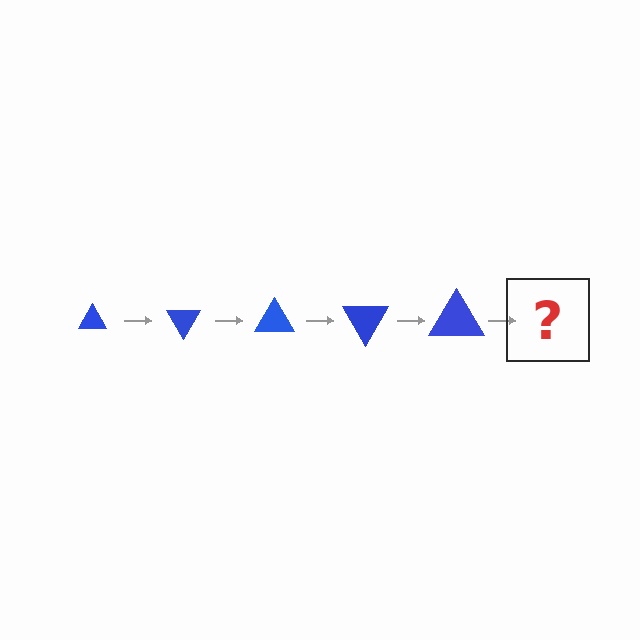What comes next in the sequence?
The next element should be a triangle, larger than the previous one and rotated 300 degrees from the start.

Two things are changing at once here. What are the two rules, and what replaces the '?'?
The two rules are that the triangle grows larger each step and it rotates 60 degrees each step. The '?' should be a triangle, larger than the previous one and rotated 300 degrees from the start.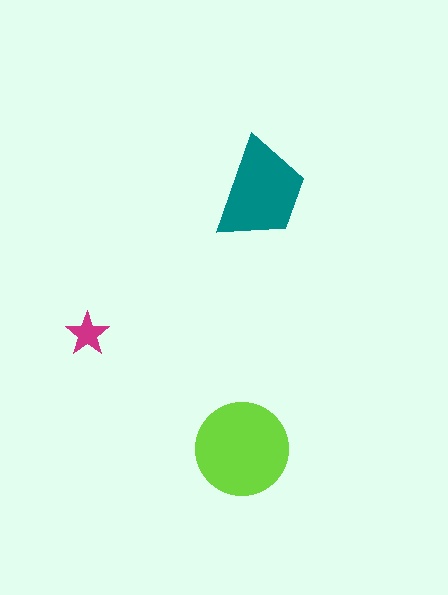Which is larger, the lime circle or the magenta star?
The lime circle.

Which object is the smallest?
The magenta star.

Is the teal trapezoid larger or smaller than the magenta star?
Larger.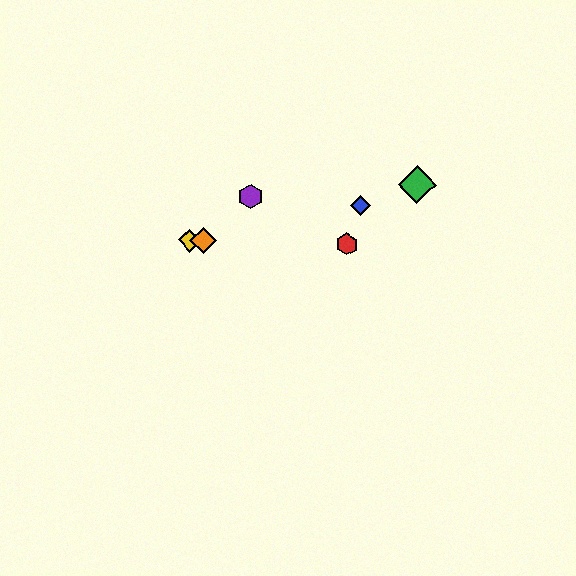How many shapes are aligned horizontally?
3 shapes (the red hexagon, the yellow diamond, the orange diamond) are aligned horizontally.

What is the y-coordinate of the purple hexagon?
The purple hexagon is at y≈196.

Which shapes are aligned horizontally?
The red hexagon, the yellow diamond, the orange diamond are aligned horizontally.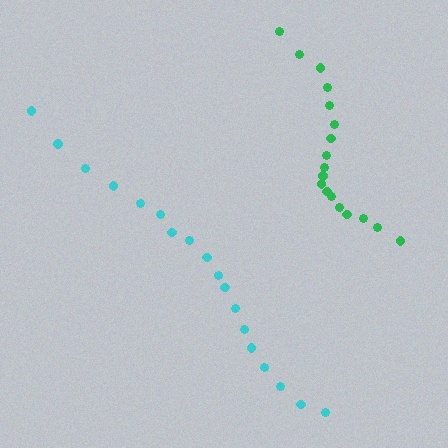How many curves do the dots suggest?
There are 2 distinct paths.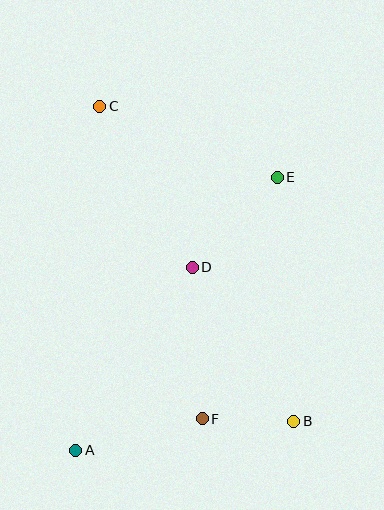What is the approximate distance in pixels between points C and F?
The distance between C and F is approximately 329 pixels.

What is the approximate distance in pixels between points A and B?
The distance between A and B is approximately 220 pixels.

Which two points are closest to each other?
Points B and F are closest to each other.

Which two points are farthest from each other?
Points B and C are farthest from each other.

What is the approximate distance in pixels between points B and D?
The distance between B and D is approximately 185 pixels.